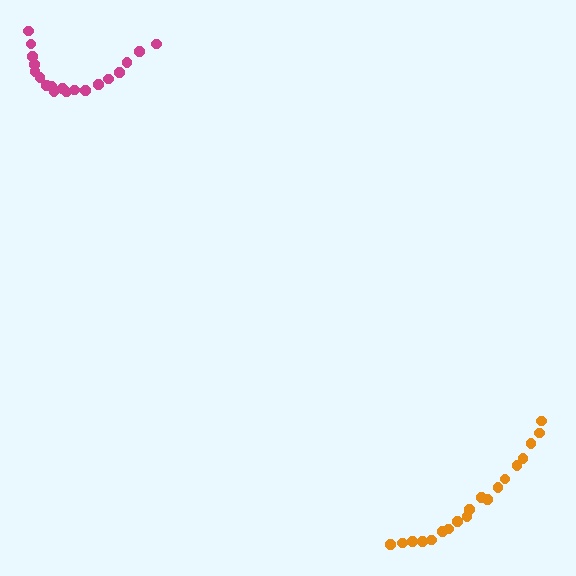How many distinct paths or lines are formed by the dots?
There are 2 distinct paths.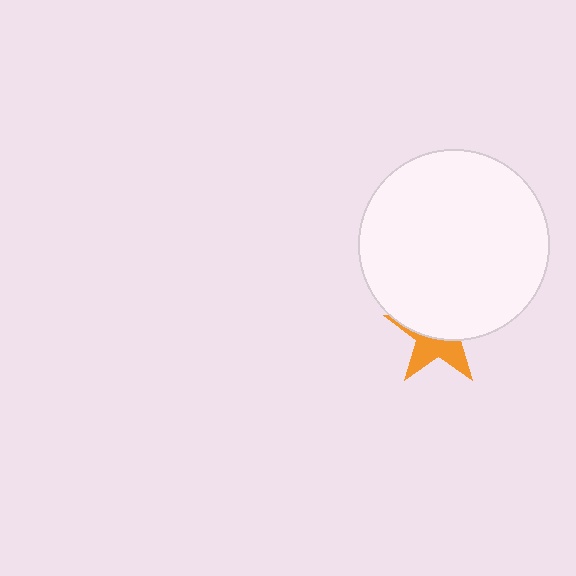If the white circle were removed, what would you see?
You would see the complete orange star.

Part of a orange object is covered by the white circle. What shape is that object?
It is a star.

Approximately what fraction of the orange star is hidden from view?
Roughly 58% of the orange star is hidden behind the white circle.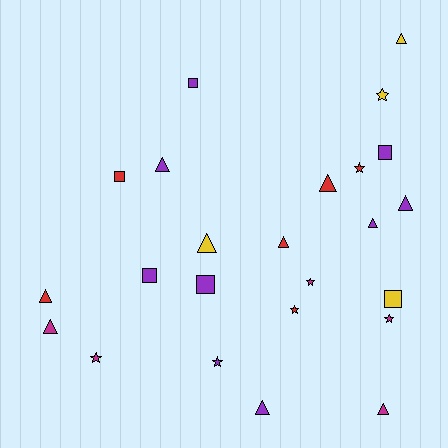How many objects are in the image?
There are 24 objects.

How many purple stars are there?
There is 1 purple star.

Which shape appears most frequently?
Triangle, with 11 objects.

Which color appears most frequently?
Purple, with 9 objects.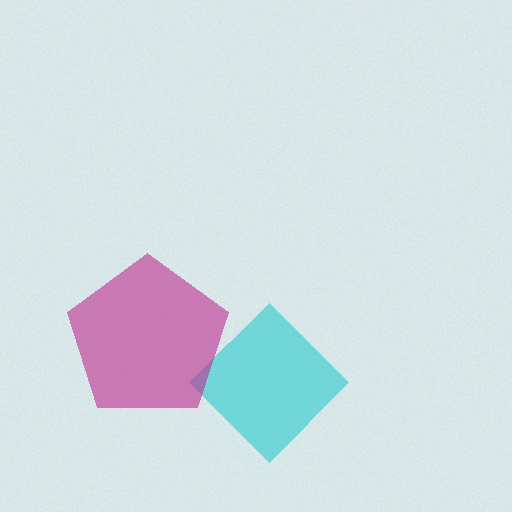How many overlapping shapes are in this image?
There are 2 overlapping shapes in the image.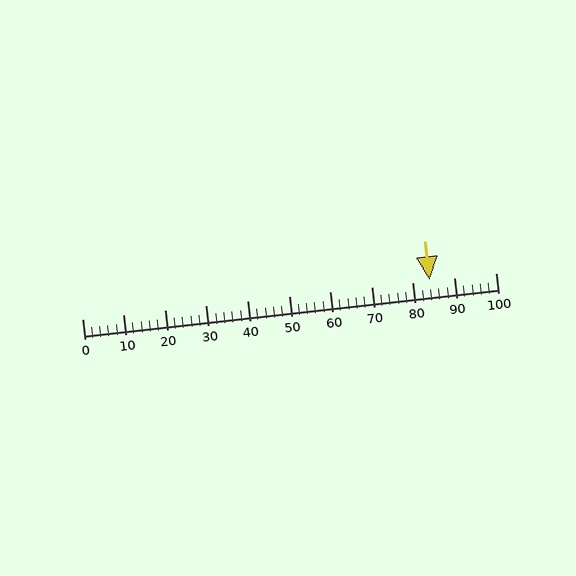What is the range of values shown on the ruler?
The ruler shows values from 0 to 100.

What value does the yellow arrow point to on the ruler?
The yellow arrow points to approximately 84.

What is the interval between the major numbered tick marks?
The major tick marks are spaced 10 units apart.